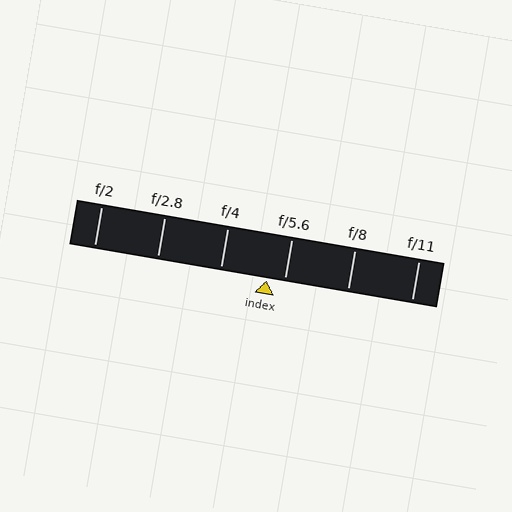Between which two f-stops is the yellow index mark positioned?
The index mark is between f/4 and f/5.6.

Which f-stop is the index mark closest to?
The index mark is closest to f/5.6.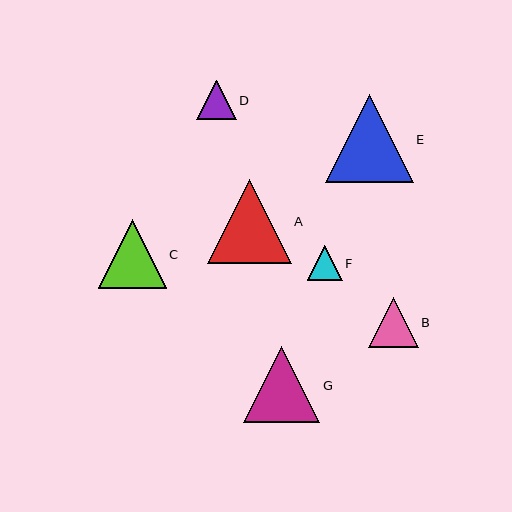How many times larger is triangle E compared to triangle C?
Triangle E is approximately 1.3 times the size of triangle C.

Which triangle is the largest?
Triangle E is the largest with a size of approximately 88 pixels.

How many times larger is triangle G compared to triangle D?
Triangle G is approximately 1.9 times the size of triangle D.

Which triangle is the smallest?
Triangle F is the smallest with a size of approximately 35 pixels.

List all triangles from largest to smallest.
From largest to smallest: E, A, G, C, B, D, F.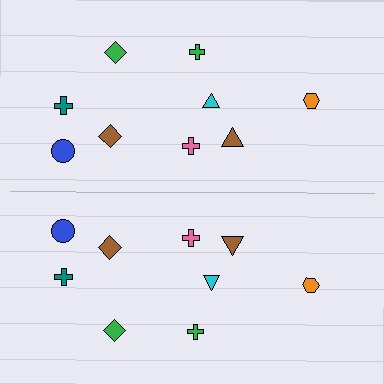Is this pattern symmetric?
Yes, this pattern has bilateral (reflection) symmetry.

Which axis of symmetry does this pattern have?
The pattern has a horizontal axis of symmetry running through the center of the image.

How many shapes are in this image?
There are 18 shapes in this image.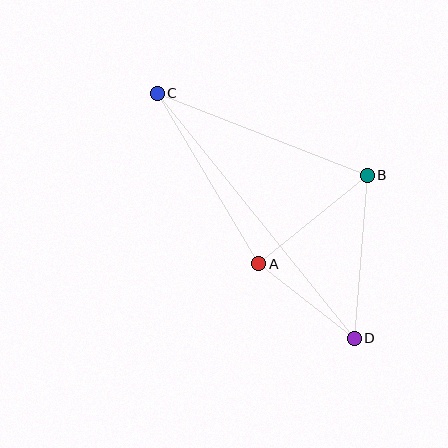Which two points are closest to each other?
Points A and D are closest to each other.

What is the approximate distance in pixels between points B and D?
The distance between B and D is approximately 164 pixels.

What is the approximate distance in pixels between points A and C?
The distance between A and C is approximately 198 pixels.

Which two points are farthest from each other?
Points C and D are farthest from each other.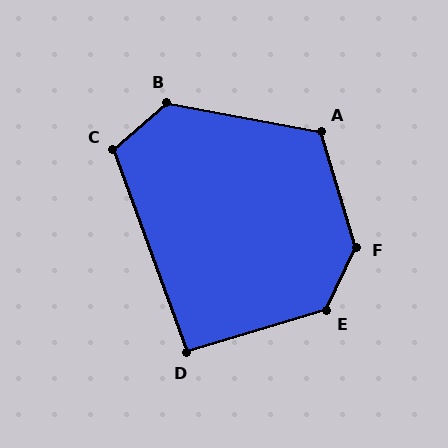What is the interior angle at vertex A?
Approximately 117 degrees (obtuse).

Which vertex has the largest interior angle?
F, at approximately 138 degrees.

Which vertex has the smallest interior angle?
D, at approximately 93 degrees.